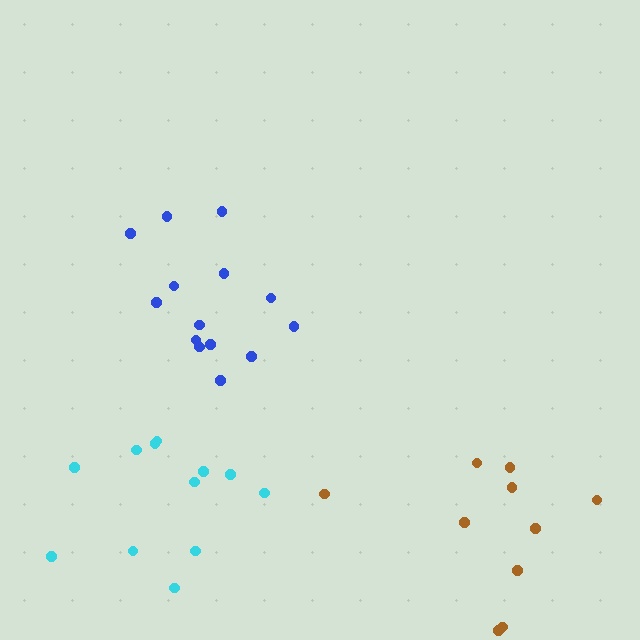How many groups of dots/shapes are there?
There are 3 groups.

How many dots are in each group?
Group 1: 14 dots, Group 2: 12 dots, Group 3: 10 dots (36 total).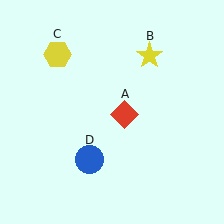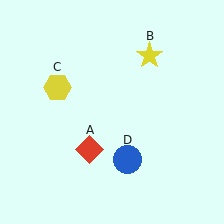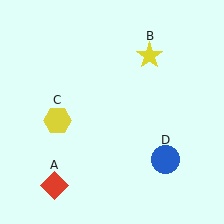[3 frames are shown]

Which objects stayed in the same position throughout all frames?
Yellow star (object B) remained stationary.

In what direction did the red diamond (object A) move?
The red diamond (object A) moved down and to the left.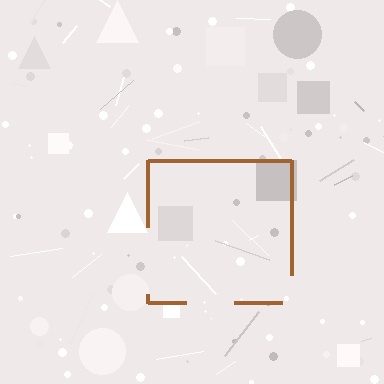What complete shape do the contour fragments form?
The contour fragments form a square.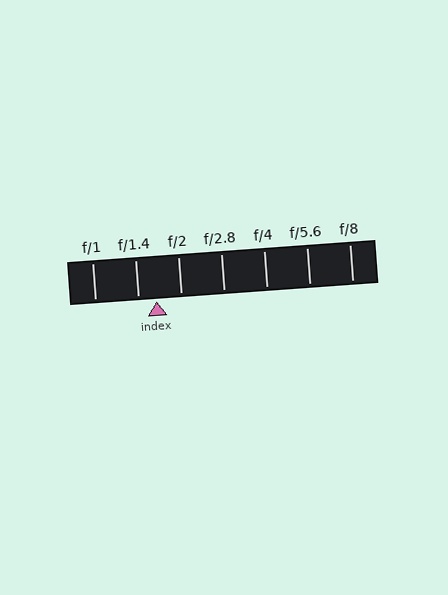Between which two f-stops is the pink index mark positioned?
The index mark is between f/1.4 and f/2.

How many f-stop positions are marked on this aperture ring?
There are 7 f-stop positions marked.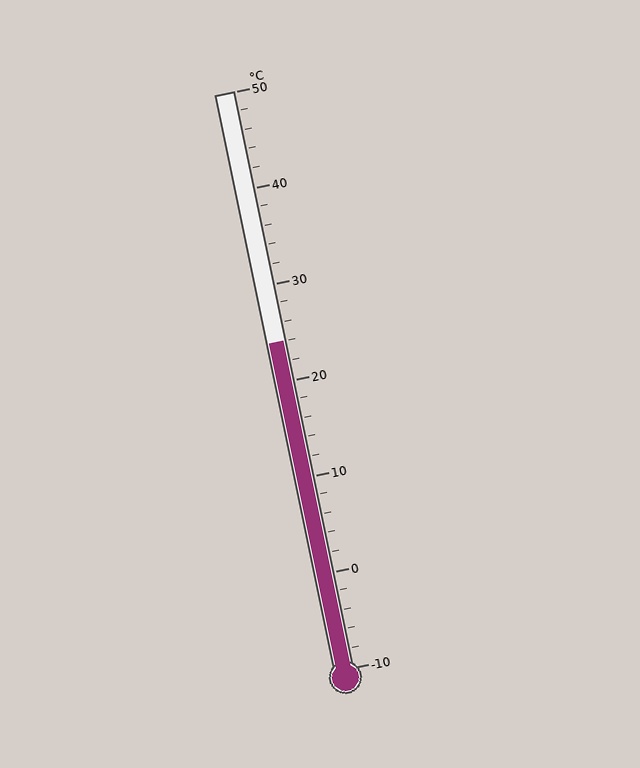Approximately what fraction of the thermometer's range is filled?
The thermometer is filled to approximately 55% of its range.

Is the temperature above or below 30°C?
The temperature is below 30°C.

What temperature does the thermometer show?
The thermometer shows approximately 24°C.